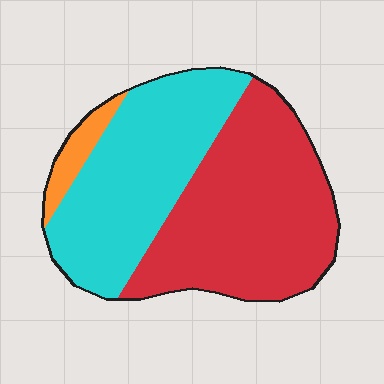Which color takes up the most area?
Red, at roughly 50%.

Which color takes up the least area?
Orange, at roughly 5%.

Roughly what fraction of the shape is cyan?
Cyan takes up between a third and a half of the shape.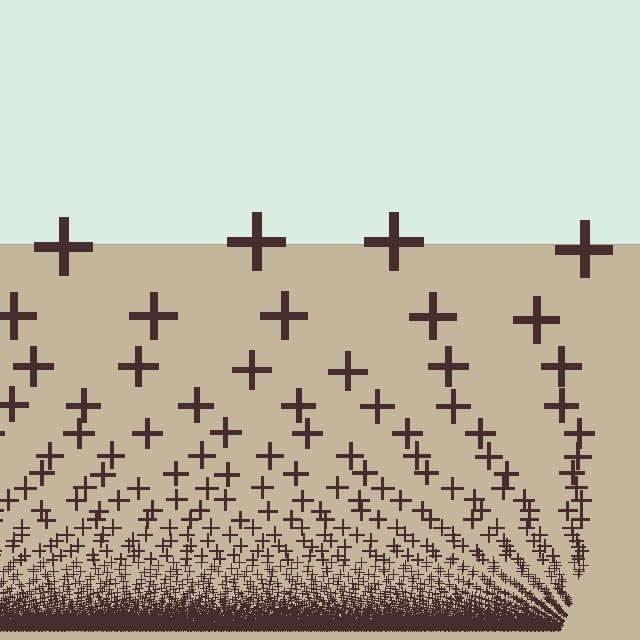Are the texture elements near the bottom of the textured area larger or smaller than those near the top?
Smaller. The gradient is inverted — elements near the bottom are smaller and denser.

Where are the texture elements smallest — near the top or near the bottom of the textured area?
Near the bottom.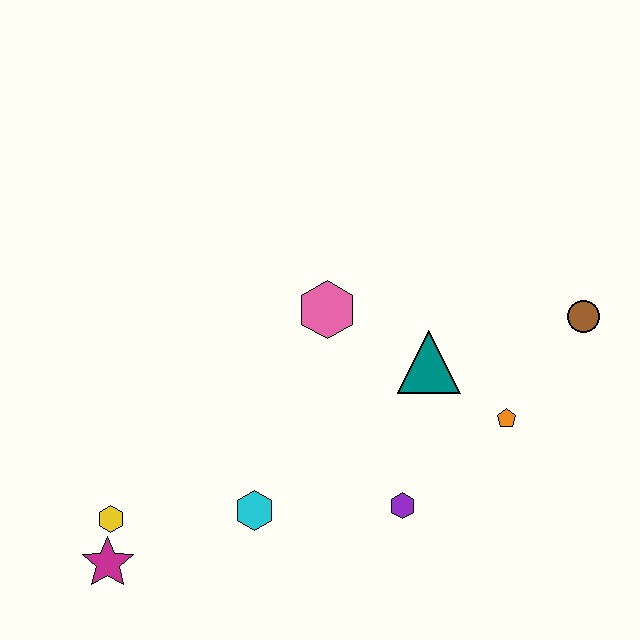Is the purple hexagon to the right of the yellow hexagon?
Yes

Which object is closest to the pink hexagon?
The teal triangle is closest to the pink hexagon.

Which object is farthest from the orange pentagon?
The magenta star is farthest from the orange pentagon.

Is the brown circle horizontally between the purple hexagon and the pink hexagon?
No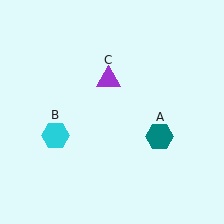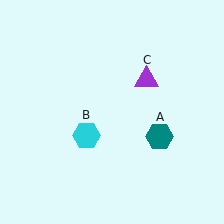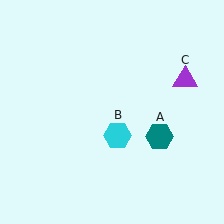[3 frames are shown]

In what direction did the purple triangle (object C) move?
The purple triangle (object C) moved right.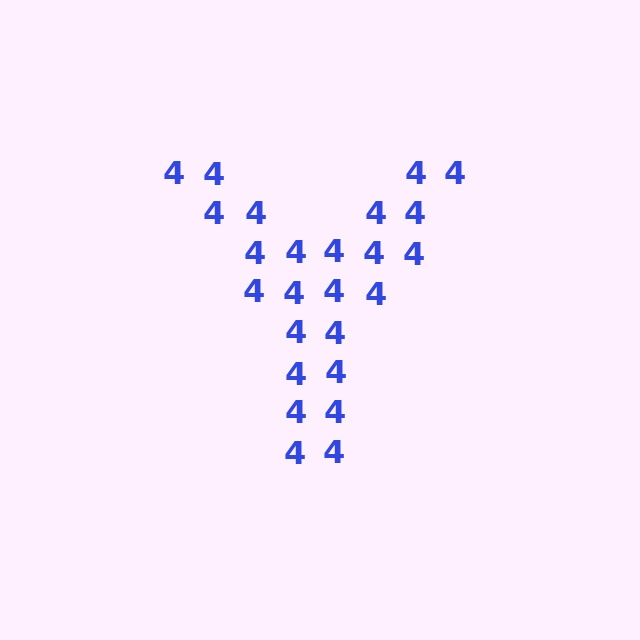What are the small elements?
The small elements are digit 4's.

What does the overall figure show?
The overall figure shows the letter Y.